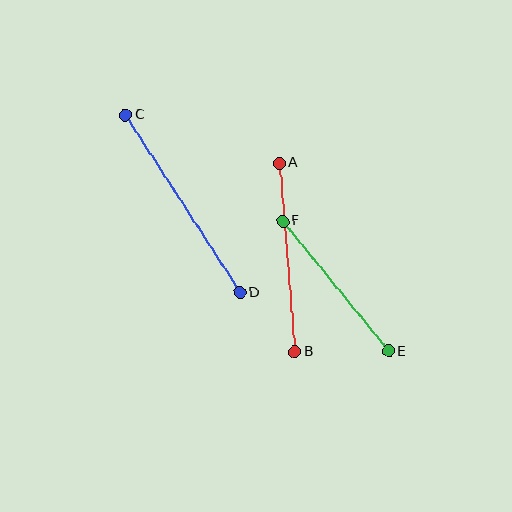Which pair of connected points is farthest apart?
Points C and D are farthest apart.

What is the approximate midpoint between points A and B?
The midpoint is at approximately (287, 257) pixels.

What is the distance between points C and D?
The distance is approximately 212 pixels.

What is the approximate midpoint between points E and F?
The midpoint is at approximately (336, 286) pixels.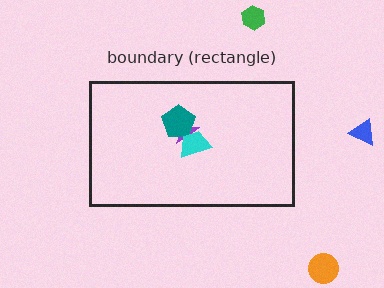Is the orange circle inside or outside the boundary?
Outside.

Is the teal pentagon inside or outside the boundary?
Inside.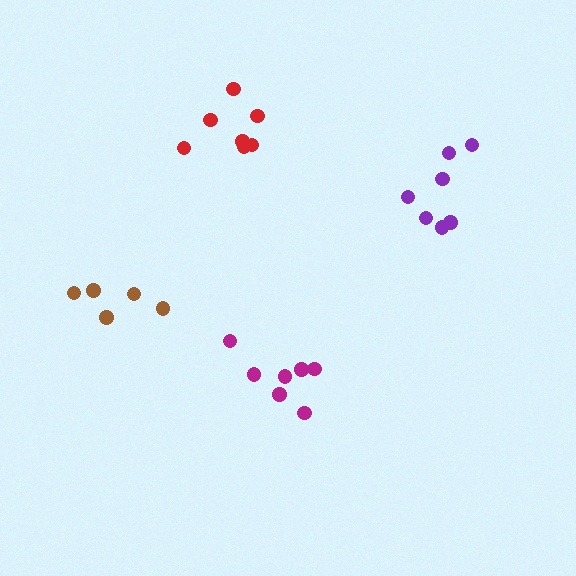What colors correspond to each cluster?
The clusters are colored: magenta, red, purple, brown.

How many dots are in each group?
Group 1: 7 dots, Group 2: 7 dots, Group 3: 7 dots, Group 4: 5 dots (26 total).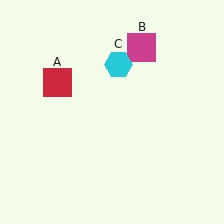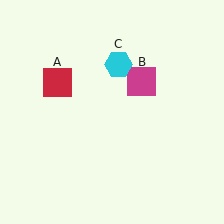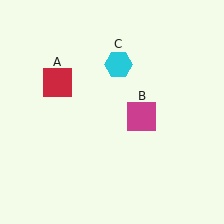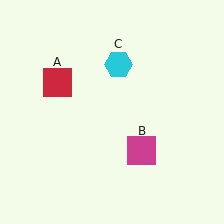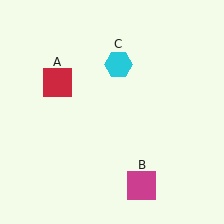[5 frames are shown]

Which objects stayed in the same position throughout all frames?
Red square (object A) and cyan hexagon (object C) remained stationary.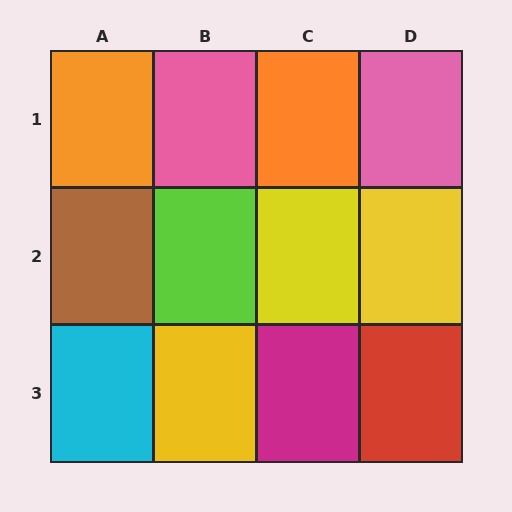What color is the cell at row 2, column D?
Yellow.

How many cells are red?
1 cell is red.